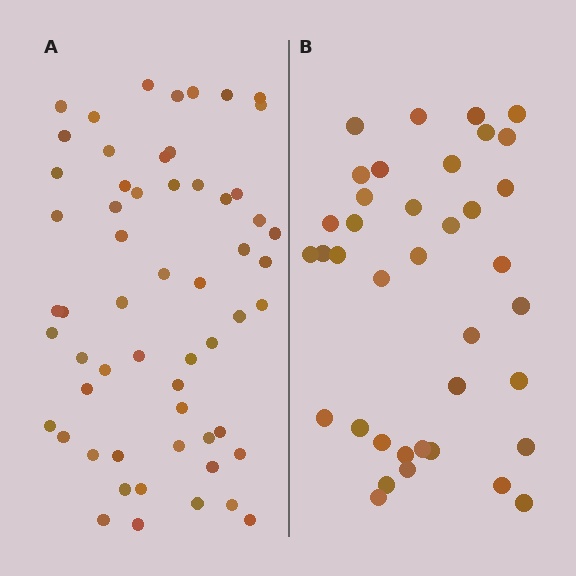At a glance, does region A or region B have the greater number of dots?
Region A (the left region) has more dots.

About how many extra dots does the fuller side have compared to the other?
Region A has approximately 20 more dots than region B.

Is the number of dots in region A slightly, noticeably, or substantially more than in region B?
Region A has substantially more. The ratio is roughly 1.5 to 1.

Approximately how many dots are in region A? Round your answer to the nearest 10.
About 60 dots. (The exact count is 58, which rounds to 60.)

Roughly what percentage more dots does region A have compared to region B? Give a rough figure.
About 55% more.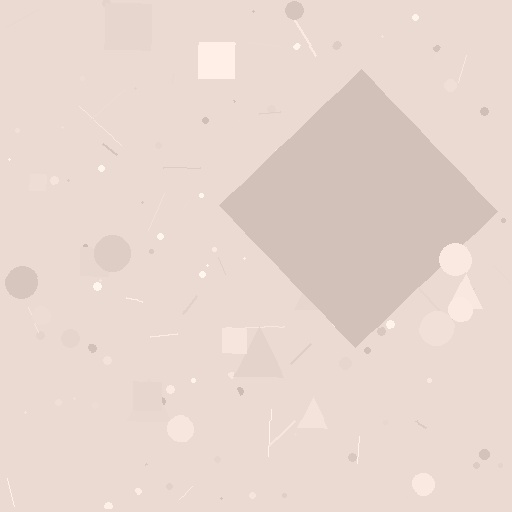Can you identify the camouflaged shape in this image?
The camouflaged shape is a diamond.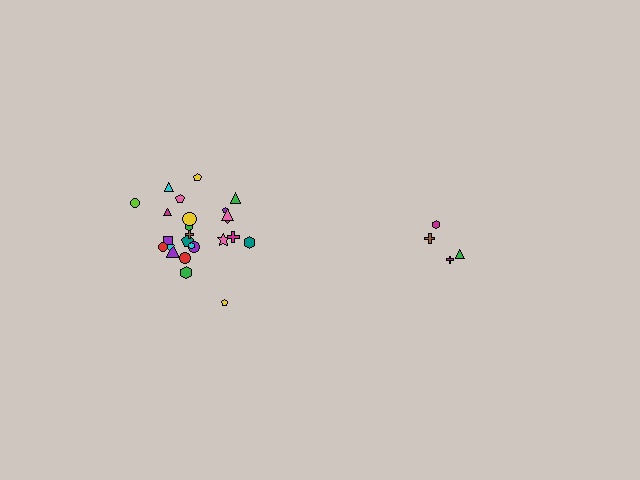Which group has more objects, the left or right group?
The left group.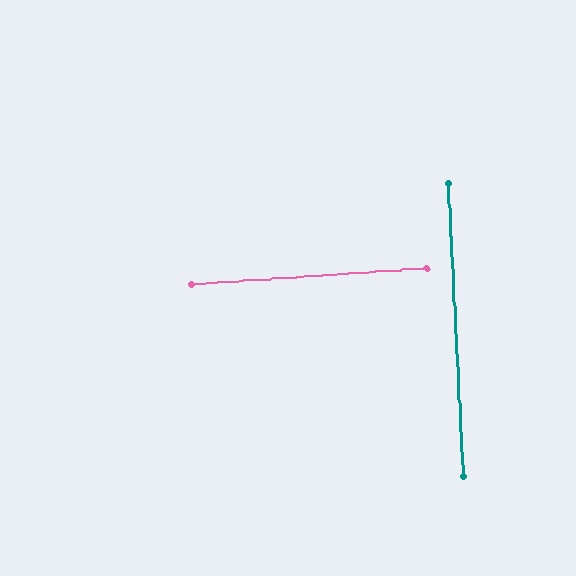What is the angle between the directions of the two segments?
Approximately 89 degrees.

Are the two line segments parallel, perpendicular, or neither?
Perpendicular — they meet at approximately 89°.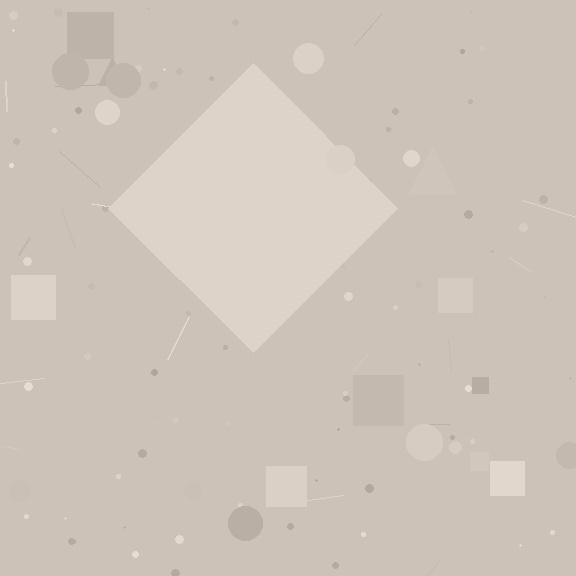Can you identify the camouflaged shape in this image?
The camouflaged shape is a diamond.